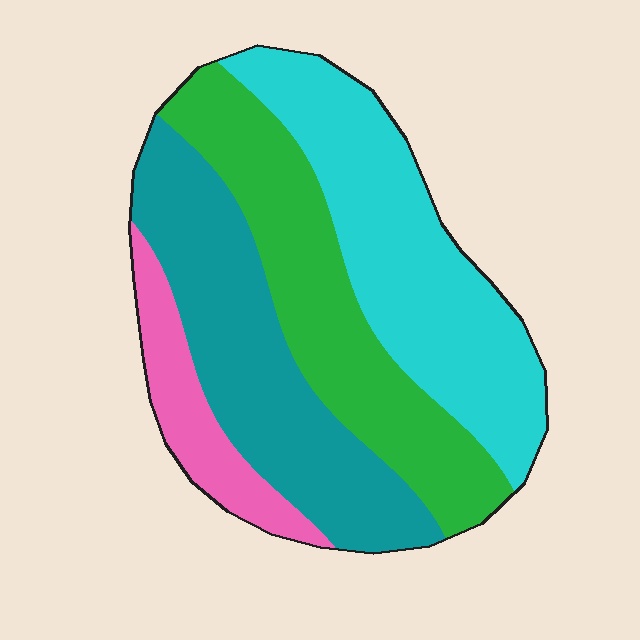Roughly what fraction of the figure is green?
Green covers roughly 30% of the figure.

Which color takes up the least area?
Pink, at roughly 10%.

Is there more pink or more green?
Green.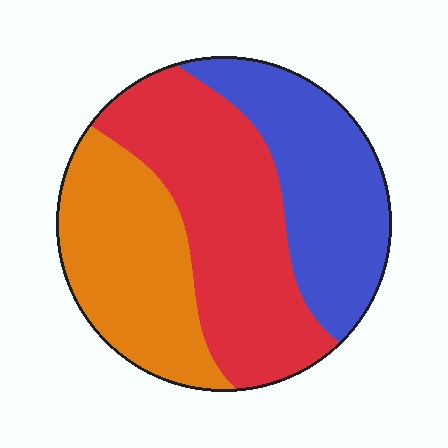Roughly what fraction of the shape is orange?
Orange covers roughly 30% of the shape.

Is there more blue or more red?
Red.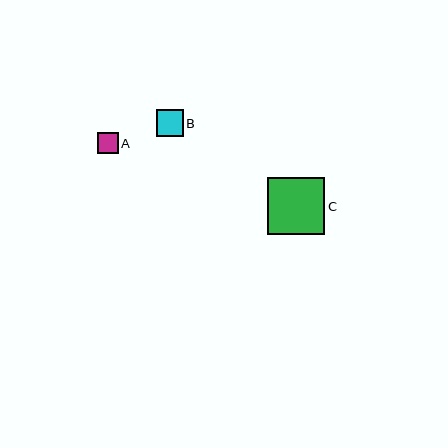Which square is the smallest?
Square A is the smallest with a size of approximately 21 pixels.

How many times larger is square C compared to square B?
Square C is approximately 2.1 times the size of square B.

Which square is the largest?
Square C is the largest with a size of approximately 57 pixels.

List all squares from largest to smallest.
From largest to smallest: C, B, A.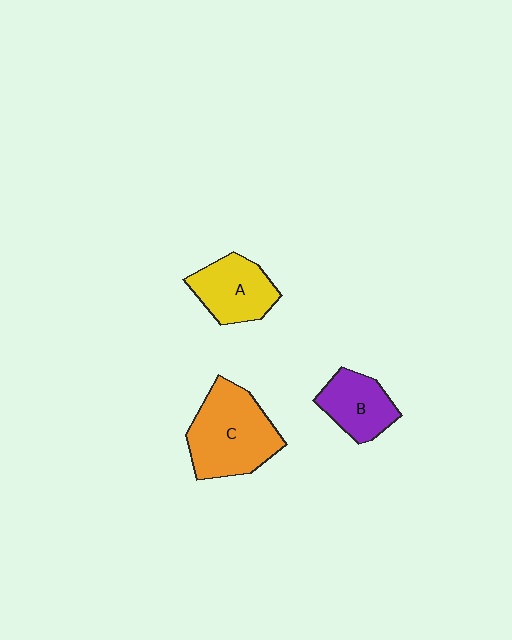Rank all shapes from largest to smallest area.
From largest to smallest: C (orange), A (yellow), B (purple).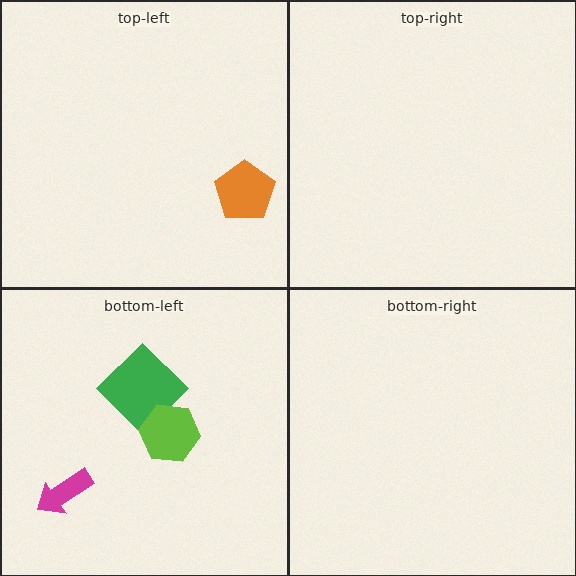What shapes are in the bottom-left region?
The green diamond, the magenta arrow, the lime hexagon.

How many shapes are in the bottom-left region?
3.